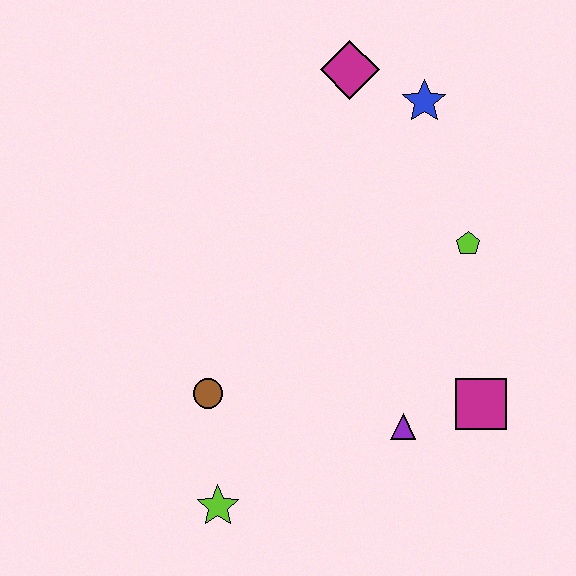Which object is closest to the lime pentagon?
The blue star is closest to the lime pentagon.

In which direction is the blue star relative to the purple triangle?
The blue star is above the purple triangle.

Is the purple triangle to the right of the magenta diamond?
Yes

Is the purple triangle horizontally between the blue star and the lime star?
Yes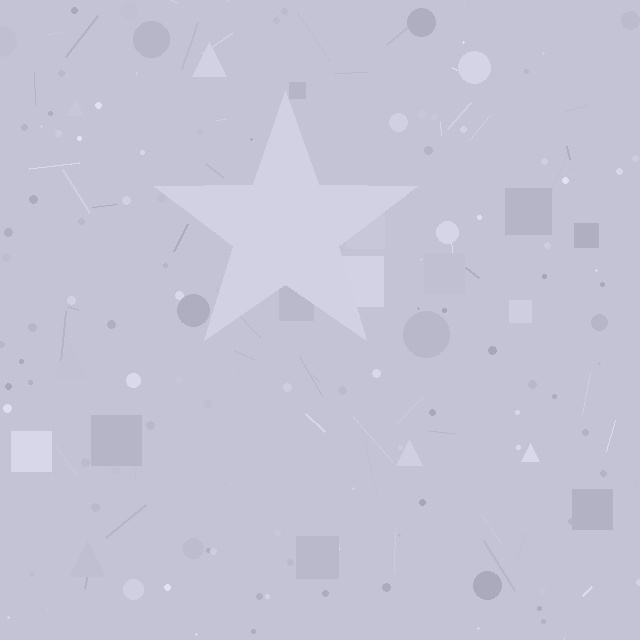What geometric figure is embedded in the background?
A star is embedded in the background.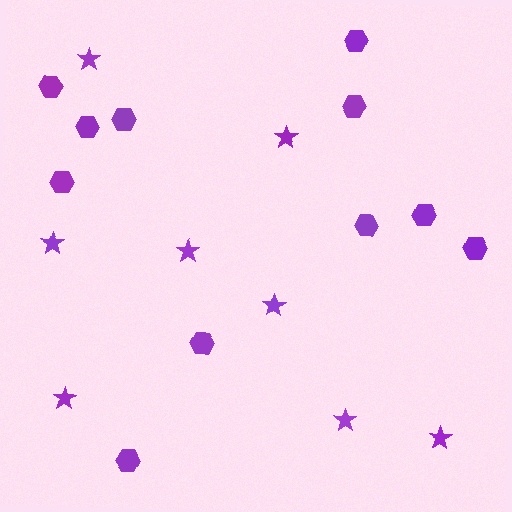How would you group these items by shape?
There are 2 groups: one group of stars (8) and one group of hexagons (11).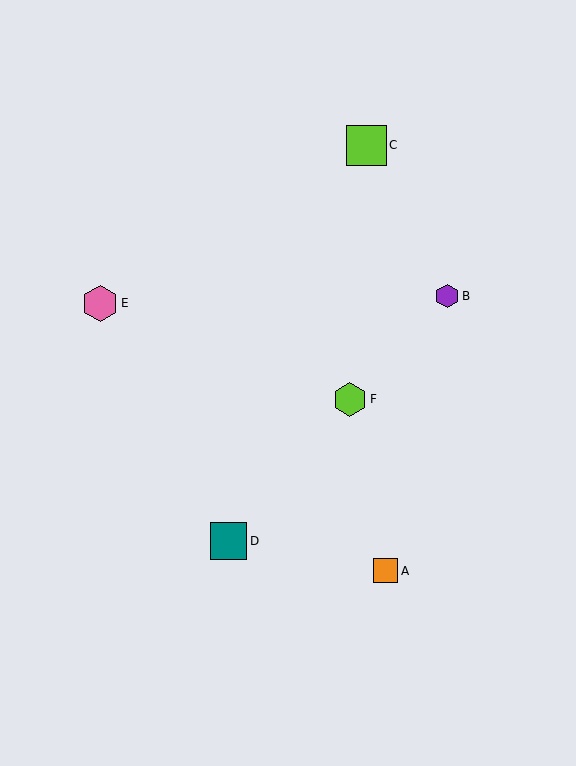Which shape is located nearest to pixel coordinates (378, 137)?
The lime square (labeled C) at (366, 145) is nearest to that location.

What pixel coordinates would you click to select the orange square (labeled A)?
Click at (386, 571) to select the orange square A.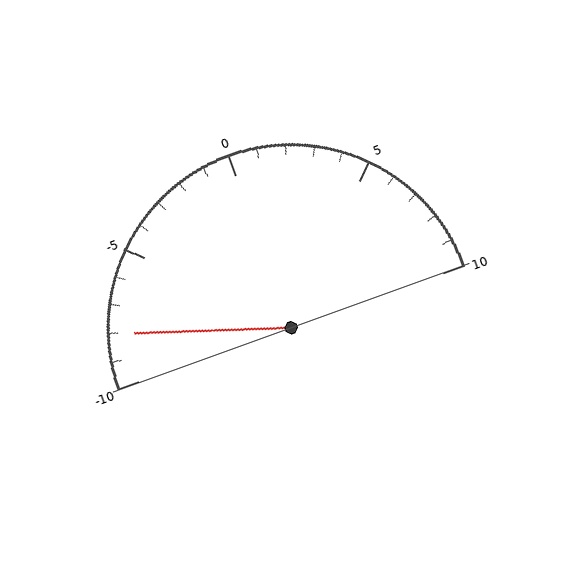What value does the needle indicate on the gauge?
The needle indicates approximately -8.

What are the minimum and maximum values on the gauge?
The gauge ranges from -10 to 10.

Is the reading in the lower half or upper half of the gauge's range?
The reading is in the lower half of the range (-10 to 10).